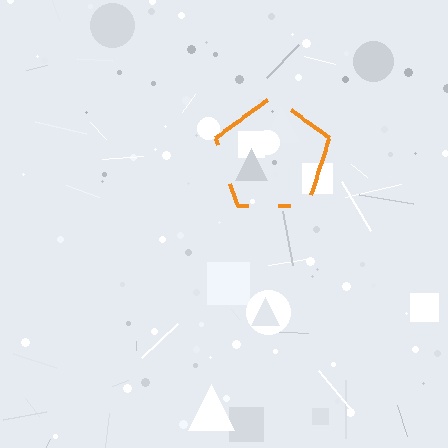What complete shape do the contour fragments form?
The contour fragments form a pentagon.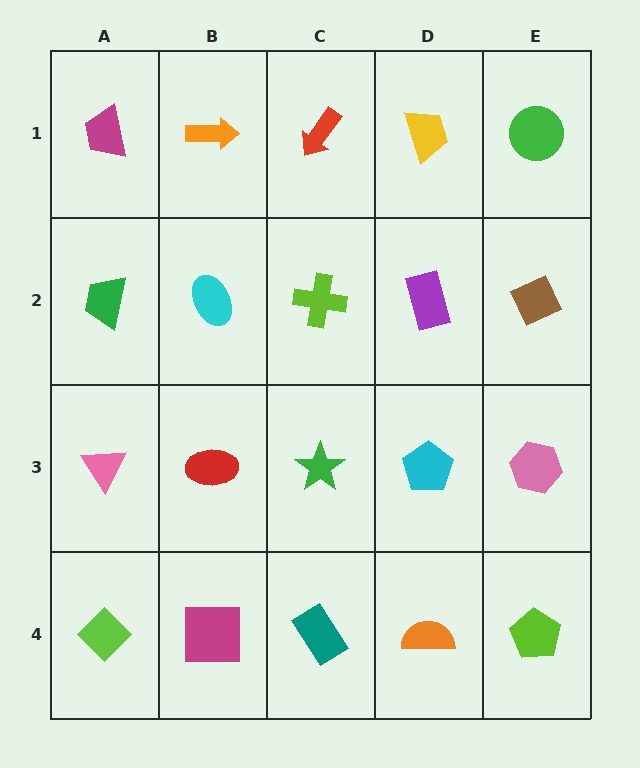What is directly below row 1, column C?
A lime cross.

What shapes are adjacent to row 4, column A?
A pink triangle (row 3, column A), a magenta square (row 4, column B).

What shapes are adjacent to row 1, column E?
A brown diamond (row 2, column E), a yellow trapezoid (row 1, column D).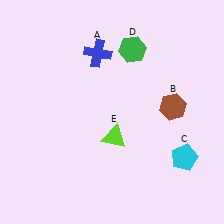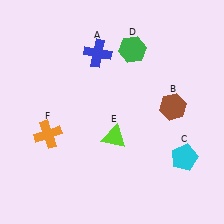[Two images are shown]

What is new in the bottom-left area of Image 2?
An orange cross (F) was added in the bottom-left area of Image 2.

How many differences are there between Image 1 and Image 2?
There is 1 difference between the two images.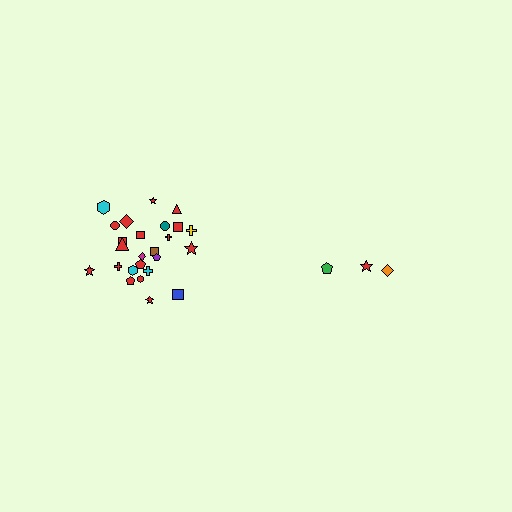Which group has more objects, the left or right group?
The left group.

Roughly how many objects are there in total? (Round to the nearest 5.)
Roughly 30 objects in total.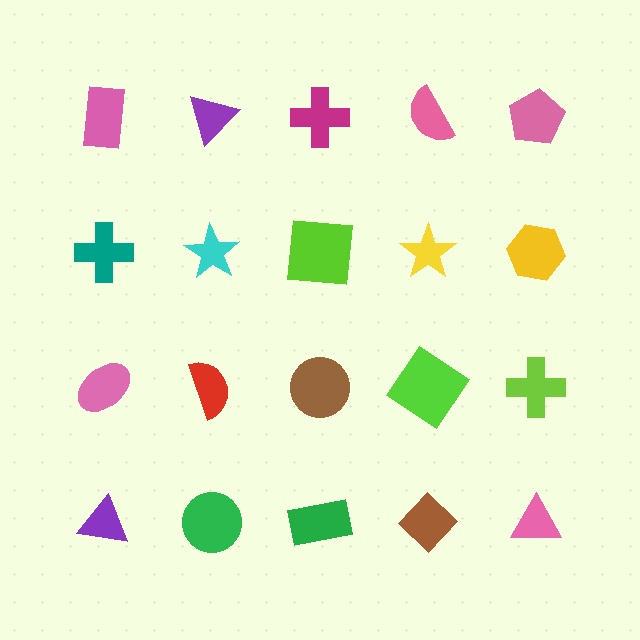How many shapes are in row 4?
5 shapes.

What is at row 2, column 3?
A lime square.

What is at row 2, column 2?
A cyan star.